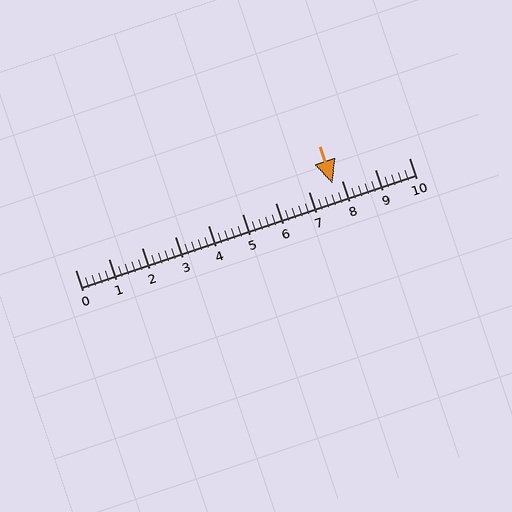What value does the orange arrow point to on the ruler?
The orange arrow points to approximately 7.7.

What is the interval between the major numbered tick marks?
The major tick marks are spaced 1 units apart.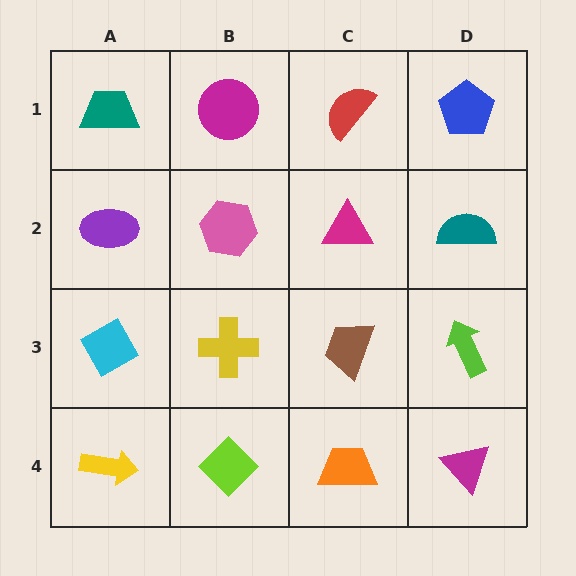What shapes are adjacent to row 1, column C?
A magenta triangle (row 2, column C), a magenta circle (row 1, column B), a blue pentagon (row 1, column D).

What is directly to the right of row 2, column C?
A teal semicircle.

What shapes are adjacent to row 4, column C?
A brown trapezoid (row 3, column C), a lime diamond (row 4, column B), a magenta triangle (row 4, column D).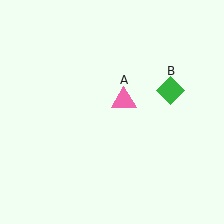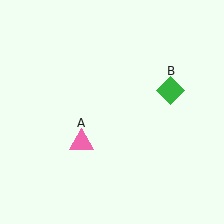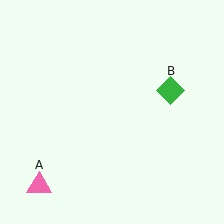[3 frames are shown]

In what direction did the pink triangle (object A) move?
The pink triangle (object A) moved down and to the left.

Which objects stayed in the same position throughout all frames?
Green diamond (object B) remained stationary.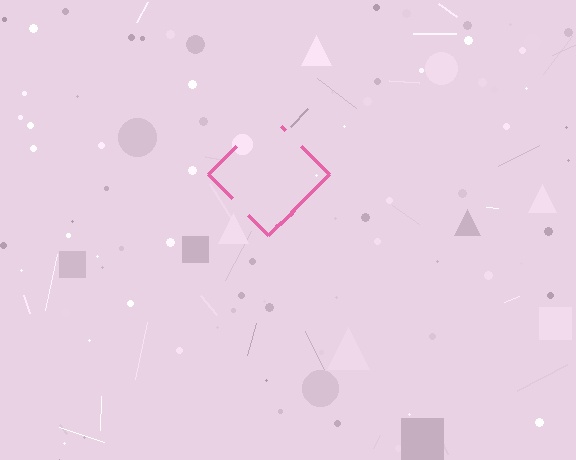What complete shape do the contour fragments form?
The contour fragments form a diamond.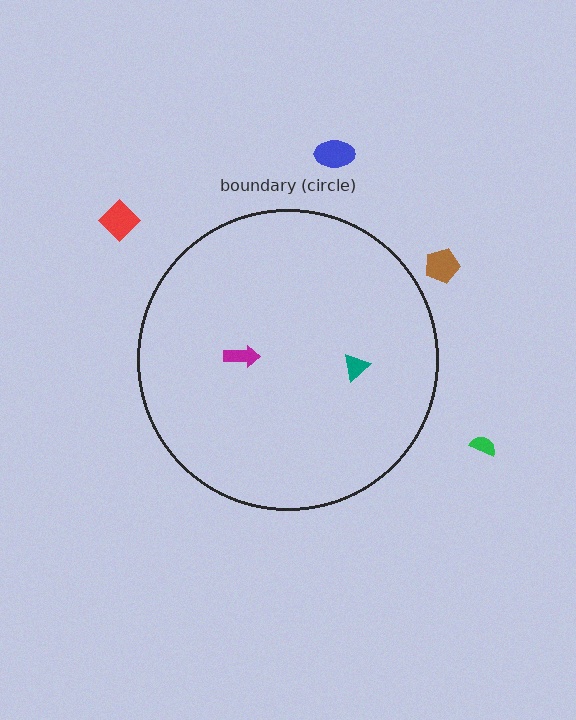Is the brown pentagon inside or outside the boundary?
Outside.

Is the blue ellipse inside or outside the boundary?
Outside.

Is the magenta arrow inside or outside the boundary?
Inside.